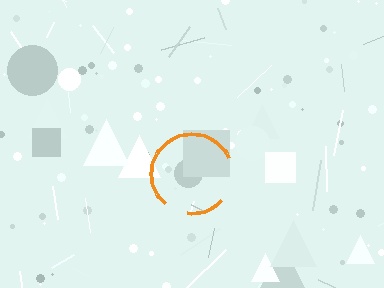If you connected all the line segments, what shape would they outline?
They would outline a circle.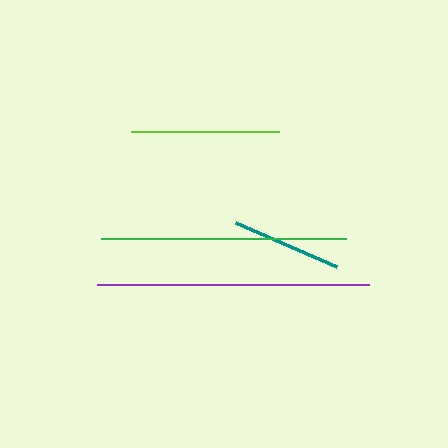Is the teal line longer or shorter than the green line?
The green line is longer than the teal line.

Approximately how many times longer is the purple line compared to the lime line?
The purple line is approximately 1.8 times the length of the lime line.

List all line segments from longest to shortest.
From longest to shortest: purple, green, lime, teal.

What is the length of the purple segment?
The purple segment is approximately 272 pixels long.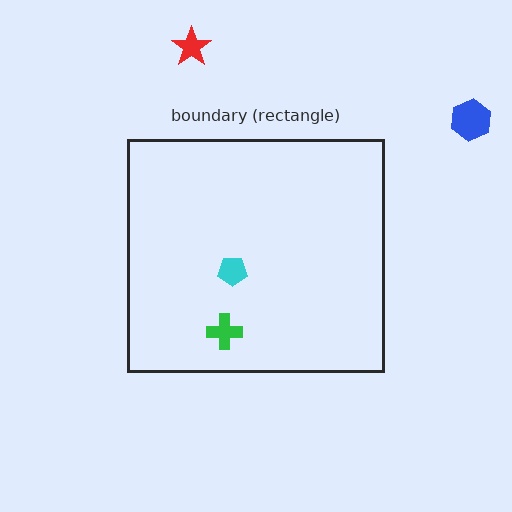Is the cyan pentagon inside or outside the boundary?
Inside.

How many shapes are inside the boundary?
2 inside, 2 outside.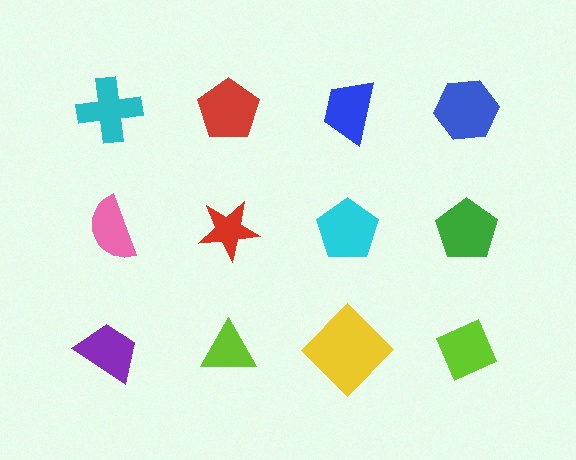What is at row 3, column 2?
A lime triangle.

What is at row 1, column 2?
A red pentagon.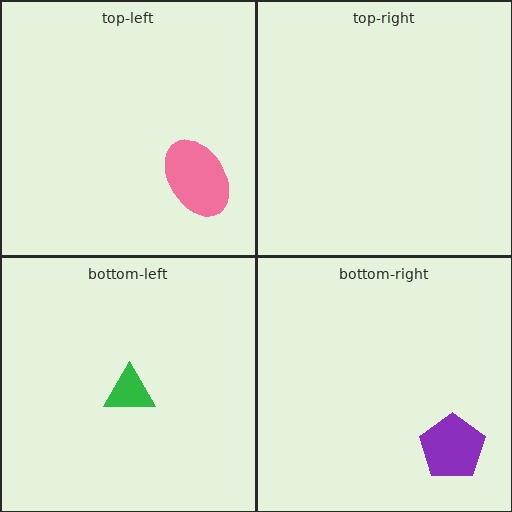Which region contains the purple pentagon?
The bottom-right region.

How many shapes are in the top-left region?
1.